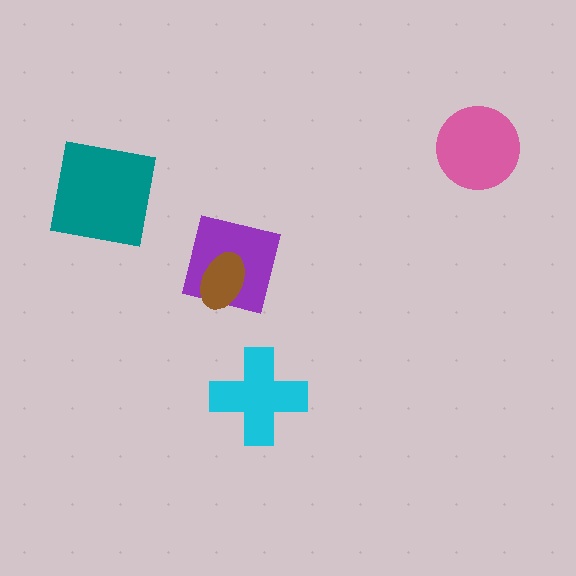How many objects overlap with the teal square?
0 objects overlap with the teal square.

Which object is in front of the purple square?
The brown ellipse is in front of the purple square.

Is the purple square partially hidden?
Yes, it is partially covered by another shape.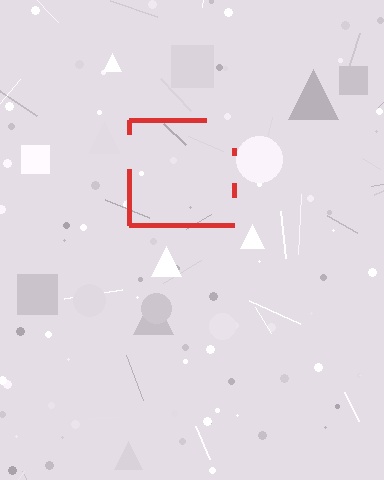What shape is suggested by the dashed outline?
The dashed outline suggests a square.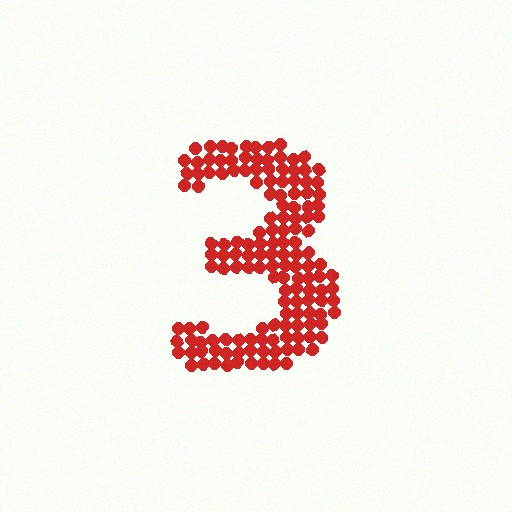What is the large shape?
The large shape is the digit 3.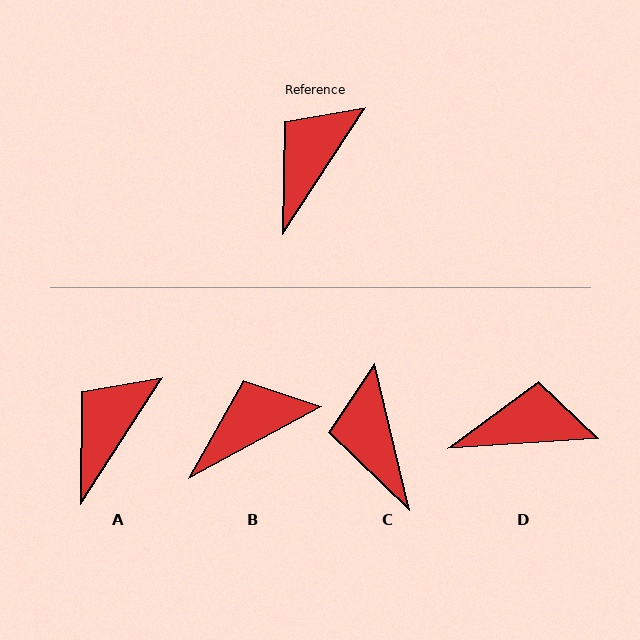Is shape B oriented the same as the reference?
No, it is off by about 29 degrees.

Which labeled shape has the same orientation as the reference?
A.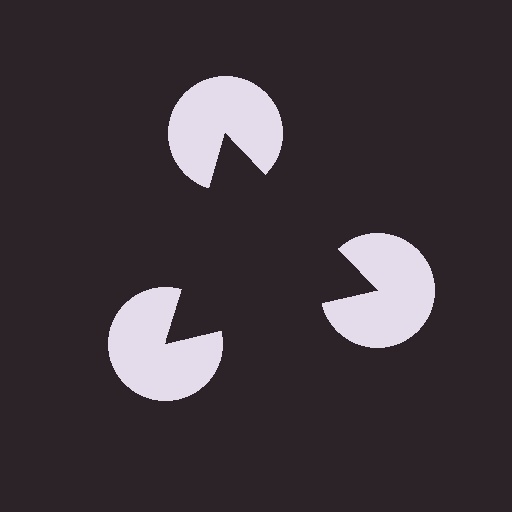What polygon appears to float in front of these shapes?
An illusory triangle — its edges are inferred from the aligned wedge cuts in the pac-man discs, not physically drawn.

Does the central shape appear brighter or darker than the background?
It typically appears slightly darker than the background, even though no actual brightness change is drawn.